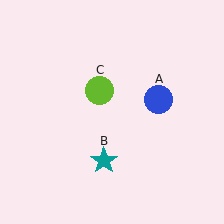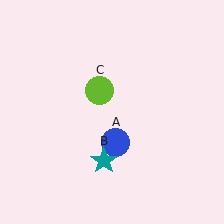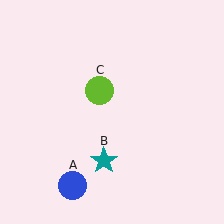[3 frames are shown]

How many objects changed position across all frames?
1 object changed position: blue circle (object A).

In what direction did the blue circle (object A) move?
The blue circle (object A) moved down and to the left.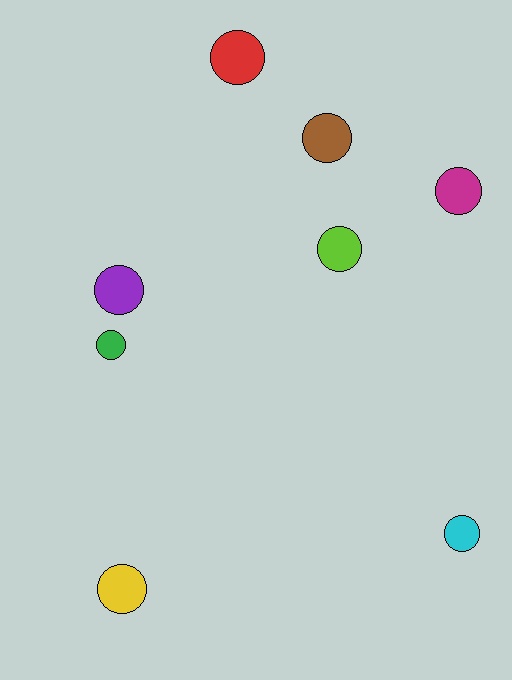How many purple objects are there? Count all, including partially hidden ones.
There is 1 purple object.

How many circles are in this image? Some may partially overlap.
There are 8 circles.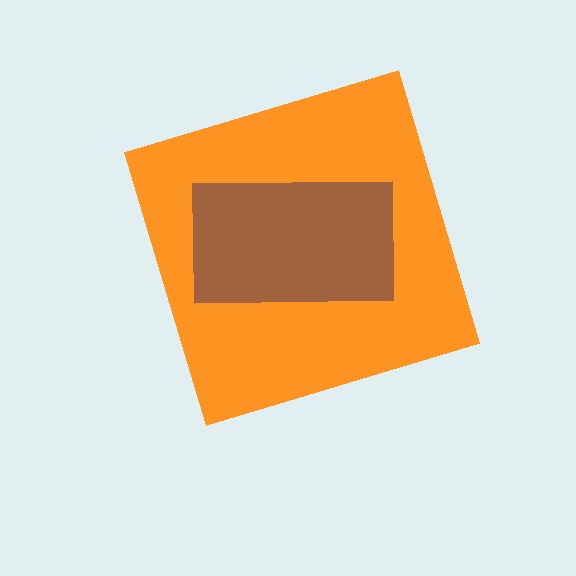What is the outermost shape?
The orange diamond.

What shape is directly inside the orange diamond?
The brown rectangle.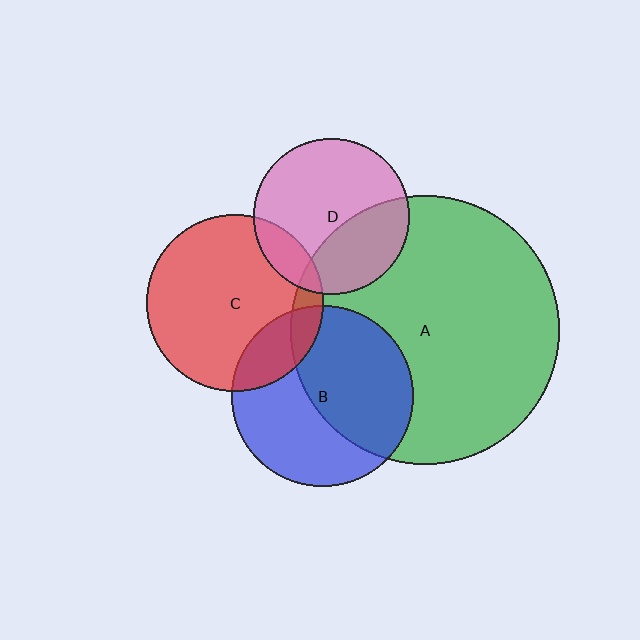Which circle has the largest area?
Circle A (green).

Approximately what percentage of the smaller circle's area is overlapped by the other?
Approximately 20%.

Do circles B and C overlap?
Yes.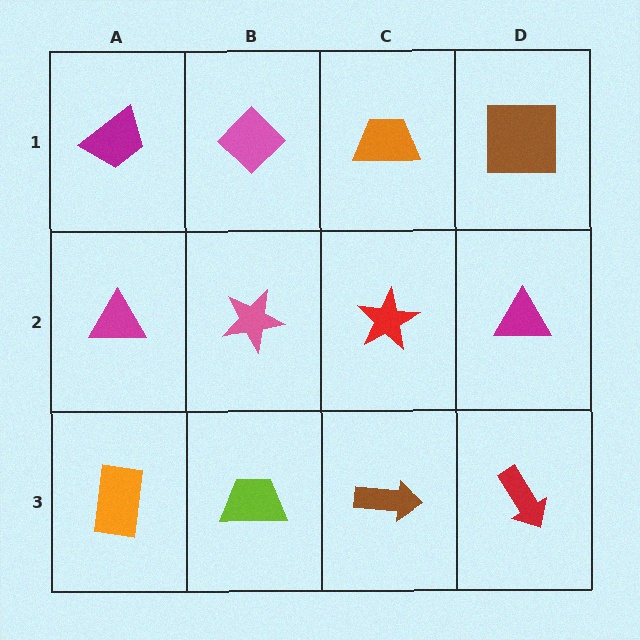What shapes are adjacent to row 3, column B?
A pink star (row 2, column B), an orange rectangle (row 3, column A), a brown arrow (row 3, column C).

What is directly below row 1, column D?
A magenta triangle.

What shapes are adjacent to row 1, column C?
A red star (row 2, column C), a pink diamond (row 1, column B), a brown square (row 1, column D).